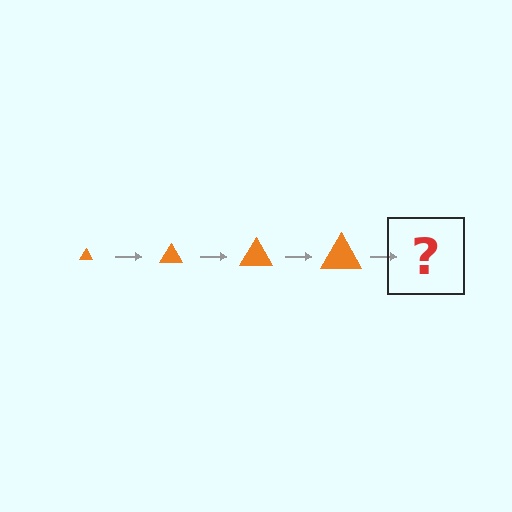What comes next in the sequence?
The next element should be an orange triangle, larger than the previous one.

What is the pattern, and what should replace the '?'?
The pattern is that the triangle gets progressively larger each step. The '?' should be an orange triangle, larger than the previous one.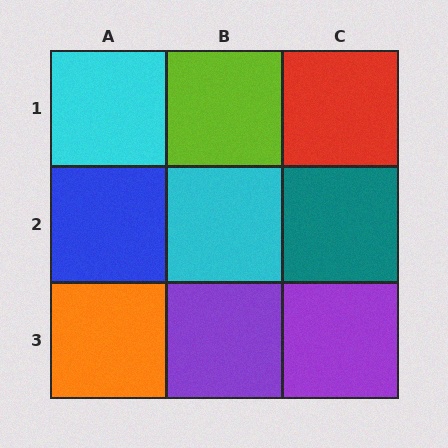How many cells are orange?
1 cell is orange.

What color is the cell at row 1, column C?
Red.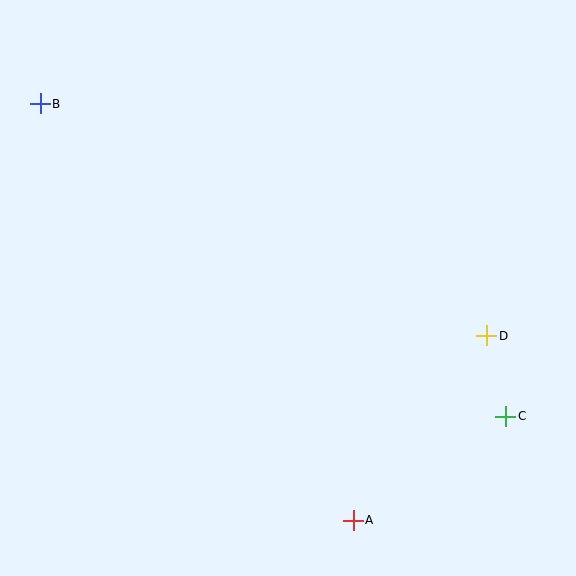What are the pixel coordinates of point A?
Point A is at (353, 520).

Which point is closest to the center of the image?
Point D at (487, 336) is closest to the center.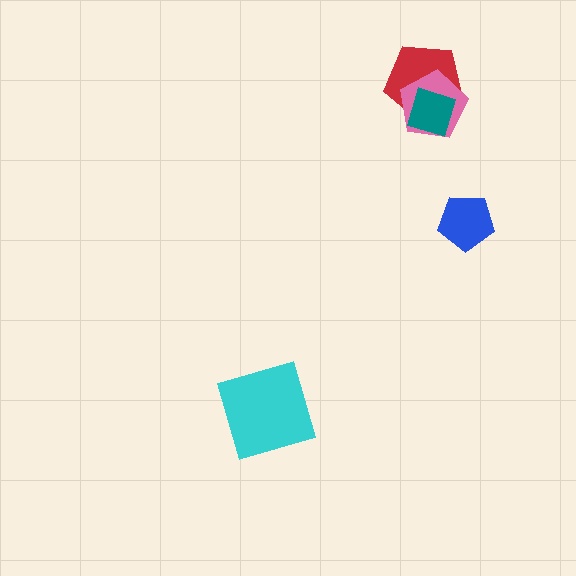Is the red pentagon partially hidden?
Yes, it is partially covered by another shape.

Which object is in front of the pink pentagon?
The teal diamond is in front of the pink pentagon.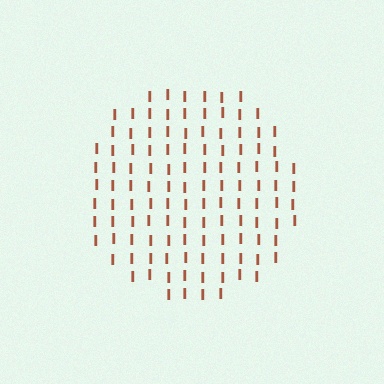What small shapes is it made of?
It is made of small letter I's.